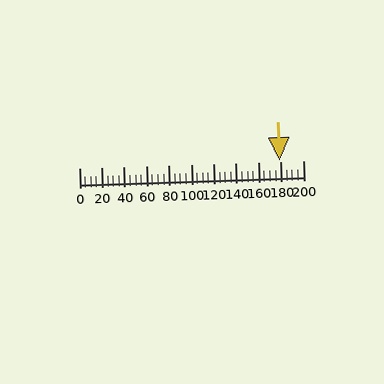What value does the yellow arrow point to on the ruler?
The yellow arrow points to approximately 179.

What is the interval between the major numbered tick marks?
The major tick marks are spaced 20 units apart.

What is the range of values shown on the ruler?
The ruler shows values from 0 to 200.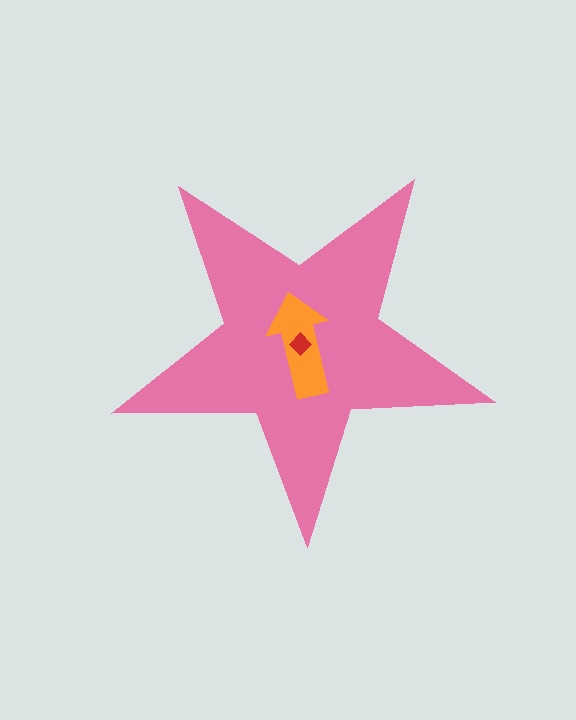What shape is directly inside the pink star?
The orange arrow.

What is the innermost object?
The red diamond.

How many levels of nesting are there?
3.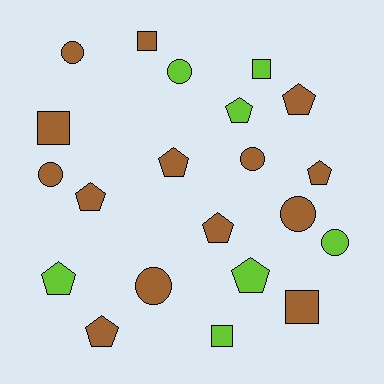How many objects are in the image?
There are 21 objects.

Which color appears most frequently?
Brown, with 14 objects.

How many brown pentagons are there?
There are 6 brown pentagons.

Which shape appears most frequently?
Pentagon, with 9 objects.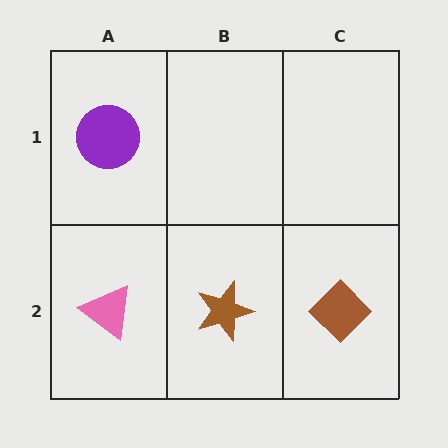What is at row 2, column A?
A pink triangle.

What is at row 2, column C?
A brown diamond.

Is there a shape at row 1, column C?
No, that cell is empty.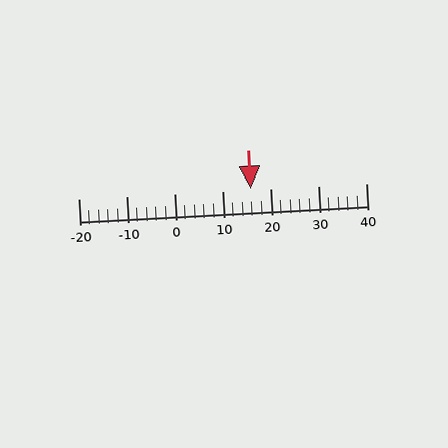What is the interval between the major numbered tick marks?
The major tick marks are spaced 10 units apart.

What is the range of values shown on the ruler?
The ruler shows values from -20 to 40.